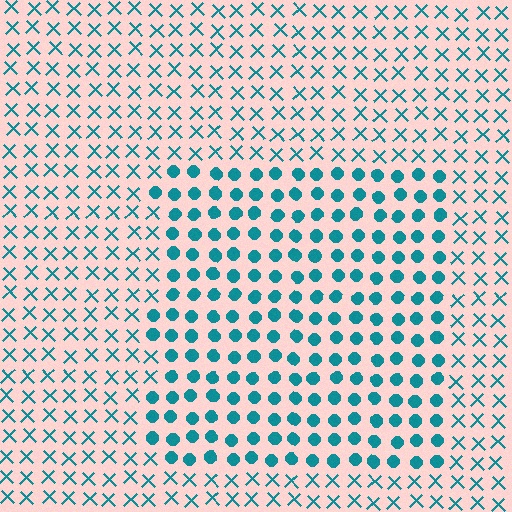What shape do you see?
I see a rectangle.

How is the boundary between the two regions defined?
The boundary is defined by a change in element shape: circles inside vs. X marks outside. All elements share the same color and spacing.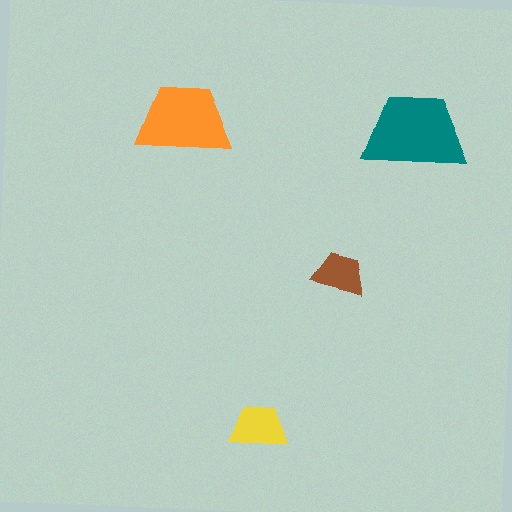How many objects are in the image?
There are 4 objects in the image.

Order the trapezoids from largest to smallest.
the teal one, the orange one, the yellow one, the brown one.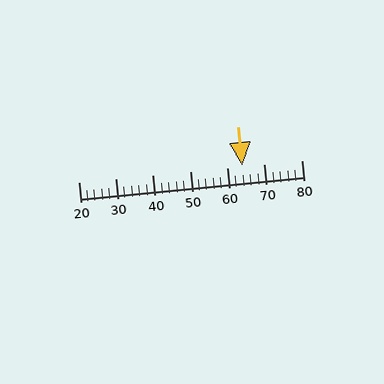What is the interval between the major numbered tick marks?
The major tick marks are spaced 10 units apart.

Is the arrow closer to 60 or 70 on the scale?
The arrow is closer to 60.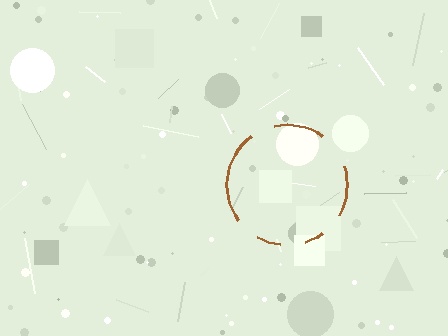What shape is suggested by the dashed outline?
The dashed outline suggests a circle.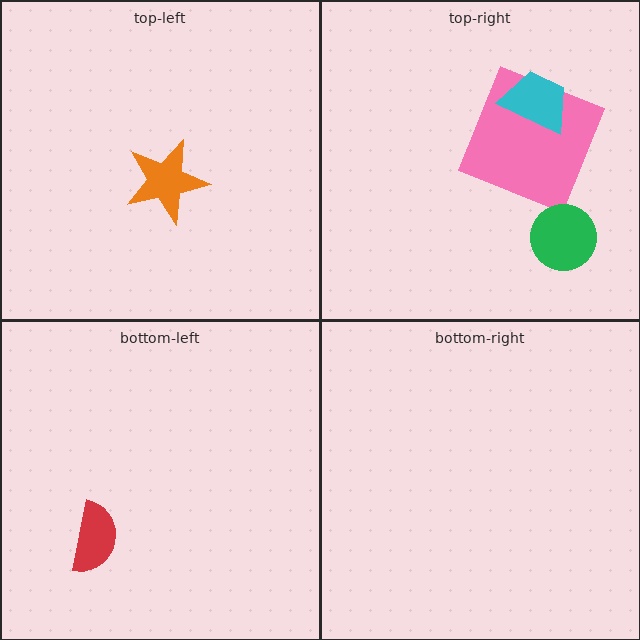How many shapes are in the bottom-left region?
1.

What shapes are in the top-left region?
The orange star.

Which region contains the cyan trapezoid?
The top-right region.